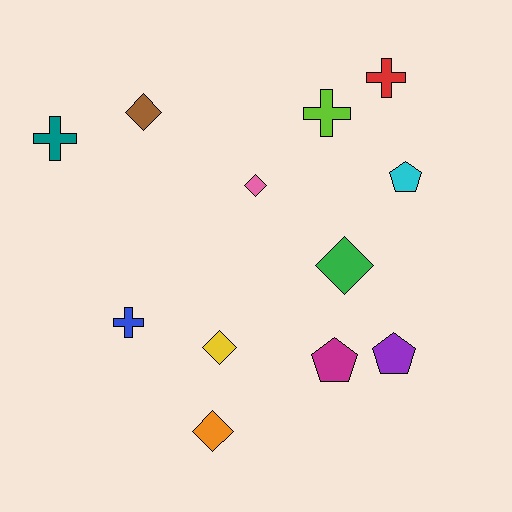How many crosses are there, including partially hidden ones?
There are 4 crosses.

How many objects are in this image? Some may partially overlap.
There are 12 objects.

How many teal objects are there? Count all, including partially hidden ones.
There is 1 teal object.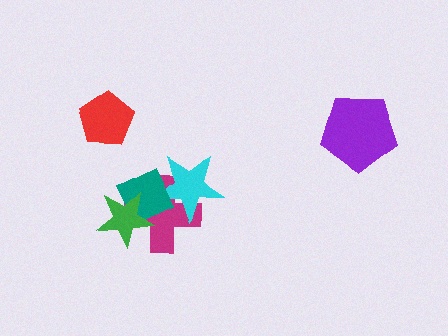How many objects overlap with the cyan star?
2 objects overlap with the cyan star.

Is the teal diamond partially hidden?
Yes, it is partially covered by another shape.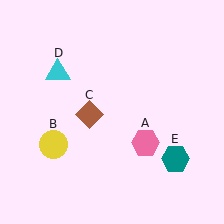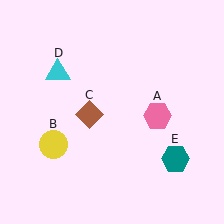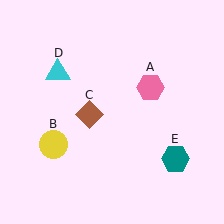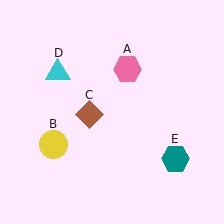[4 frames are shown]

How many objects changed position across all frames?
1 object changed position: pink hexagon (object A).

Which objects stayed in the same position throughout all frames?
Yellow circle (object B) and brown diamond (object C) and cyan triangle (object D) and teal hexagon (object E) remained stationary.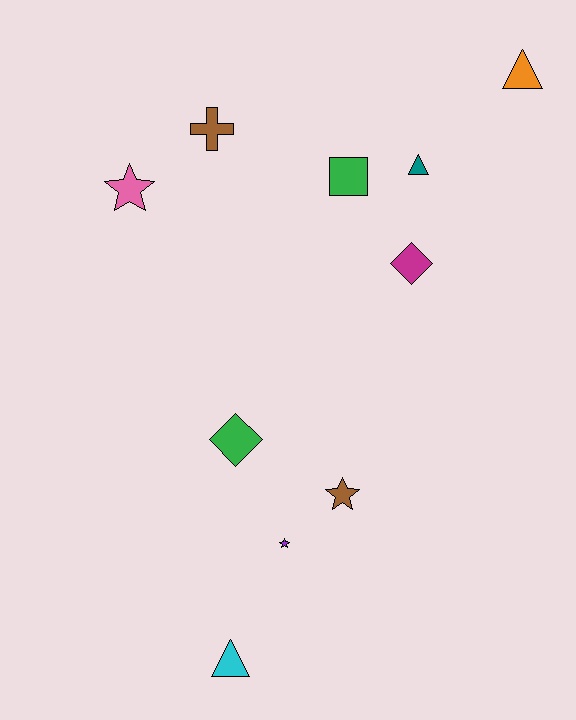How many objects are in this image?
There are 10 objects.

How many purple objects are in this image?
There is 1 purple object.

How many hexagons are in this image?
There are no hexagons.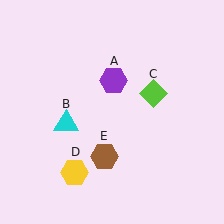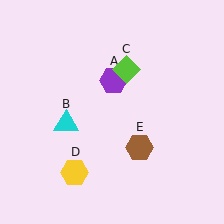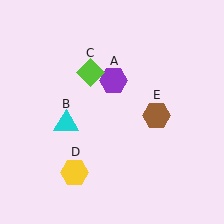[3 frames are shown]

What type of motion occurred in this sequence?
The lime diamond (object C), brown hexagon (object E) rotated counterclockwise around the center of the scene.